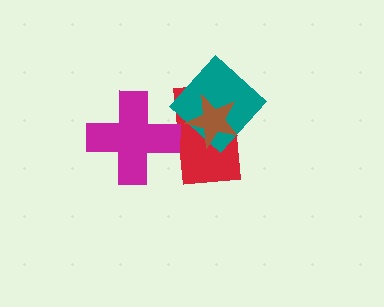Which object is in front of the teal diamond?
The brown star is in front of the teal diamond.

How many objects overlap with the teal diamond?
2 objects overlap with the teal diamond.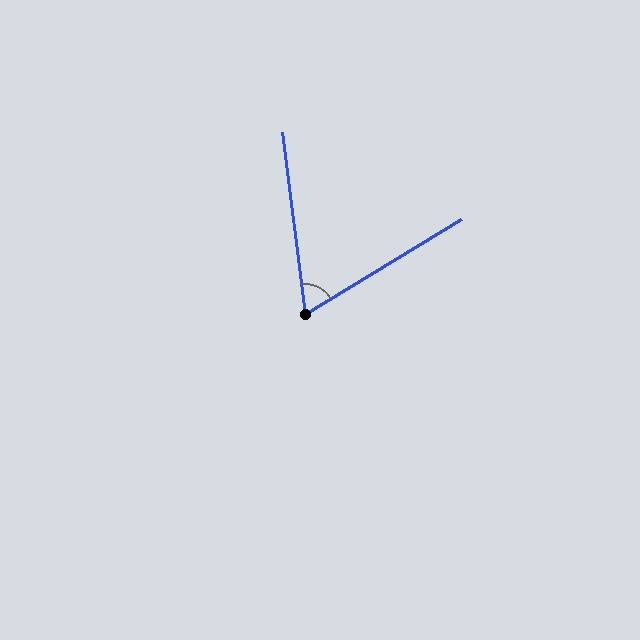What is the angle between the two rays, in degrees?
Approximately 66 degrees.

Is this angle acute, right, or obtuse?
It is acute.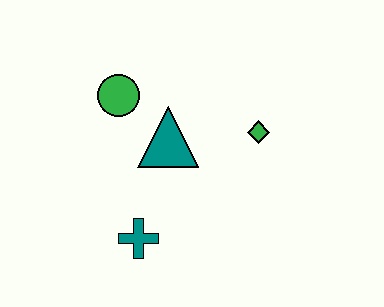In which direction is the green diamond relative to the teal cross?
The green diamond is to the right of the teal cross.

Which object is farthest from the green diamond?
The teal cross is farthest from the green diamond.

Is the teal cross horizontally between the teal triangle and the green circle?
Yes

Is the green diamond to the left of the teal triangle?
No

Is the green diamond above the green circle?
No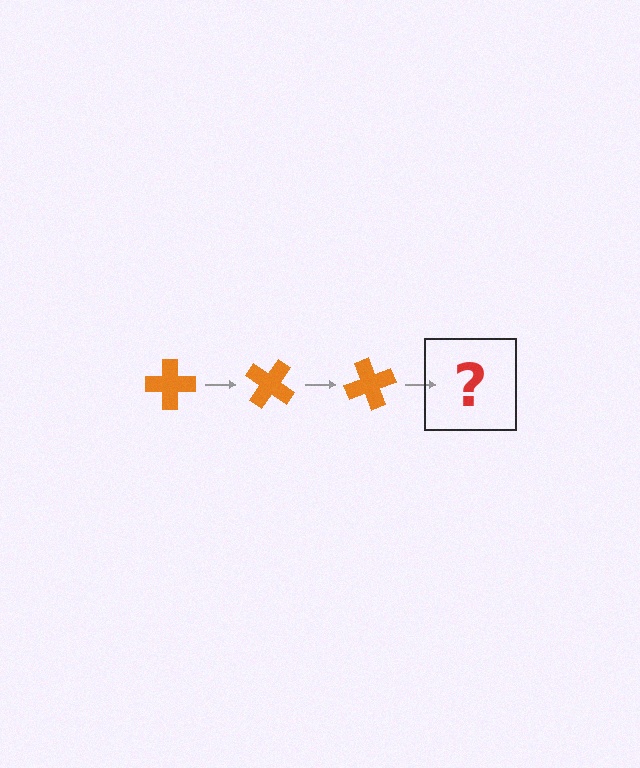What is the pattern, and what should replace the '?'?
The pattern is that the cross rotates 35 degrees each step. The '?' should be an orange cross rotated 105 degrees.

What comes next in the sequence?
The next element should be an orange cross rotated 105 degrees.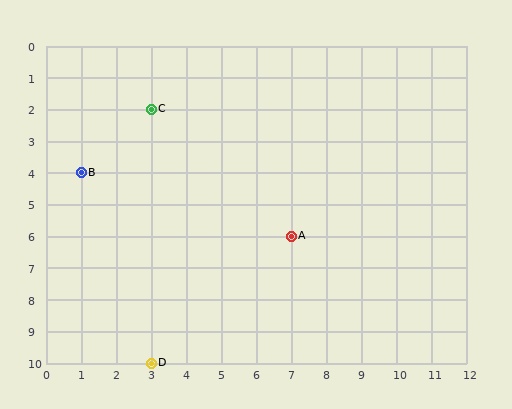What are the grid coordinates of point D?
Point D is at grid coordinates (3, 10).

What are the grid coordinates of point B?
Point B is at grid coordinates (1, 4).